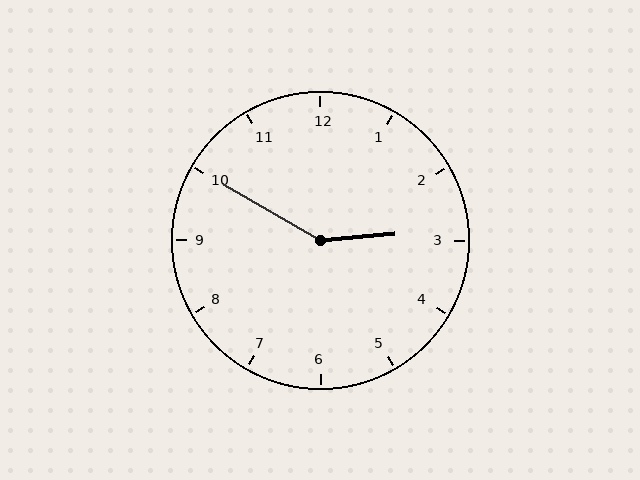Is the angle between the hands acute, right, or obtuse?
It is obtuse.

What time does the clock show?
2:50.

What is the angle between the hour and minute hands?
Approximately 145 degrees.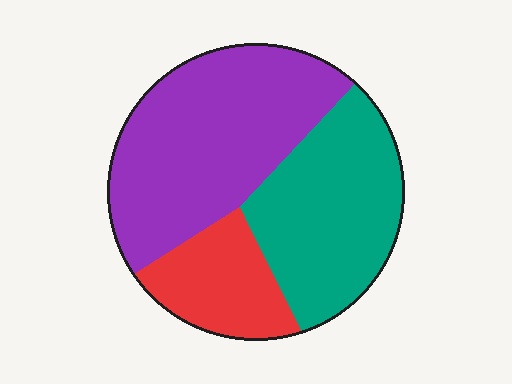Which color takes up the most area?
Purple, at roughly 45%.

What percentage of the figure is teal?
Teal takes up between a quarter and a half of the figure.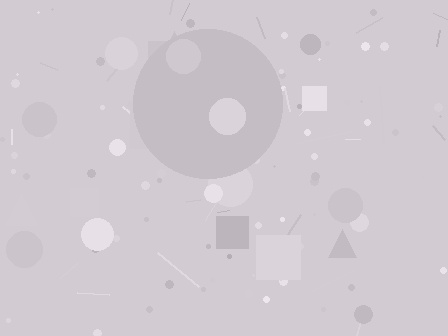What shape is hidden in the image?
A circle is hidden in the image.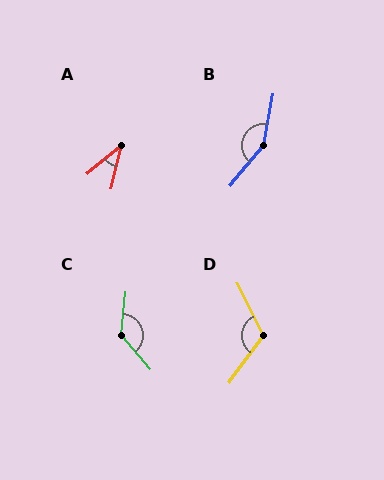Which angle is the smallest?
A, at approximately 37 degrees.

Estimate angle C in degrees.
Approximately 134 degrees.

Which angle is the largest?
B, at approximately 151 degrees.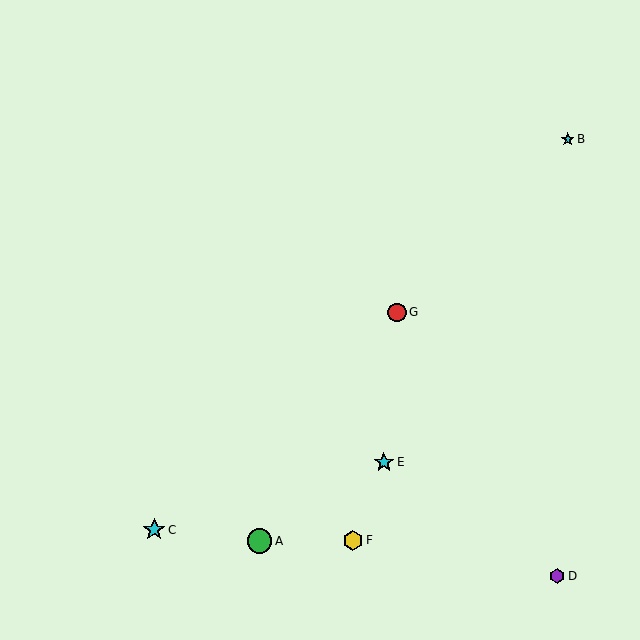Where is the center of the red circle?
The center of the red circle is at (397, 312).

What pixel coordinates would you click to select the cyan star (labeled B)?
Click at (568, 139) to select the cyan star B.